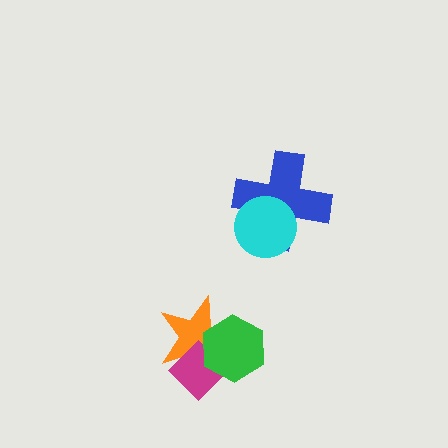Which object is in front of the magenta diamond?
The green hexagon is in front of the magenta diamond.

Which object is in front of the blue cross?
The cyan circle is in front of the blue cross.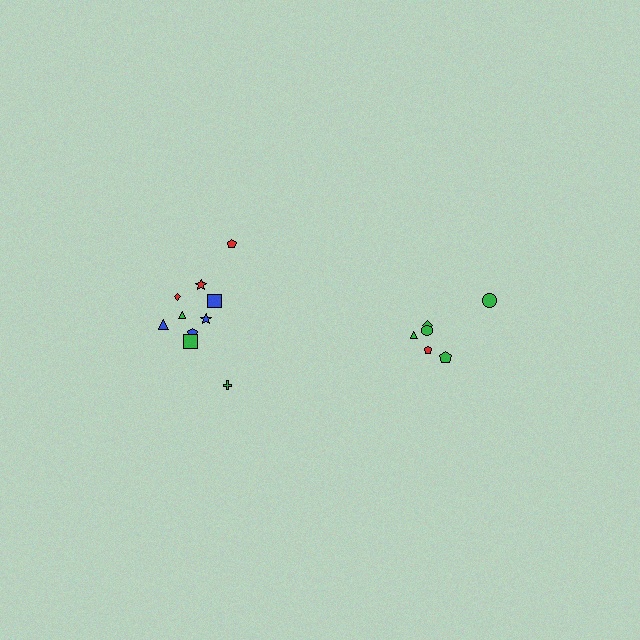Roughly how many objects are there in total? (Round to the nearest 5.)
Roughly 15 objects in total.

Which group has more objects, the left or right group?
The left group.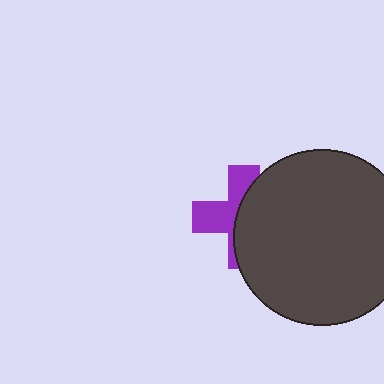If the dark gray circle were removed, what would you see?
You would see the complete purple cross.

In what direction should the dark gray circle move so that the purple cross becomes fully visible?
The dark gray circle should move right. That is the shortest direction to clear the overlap and leave the purple cross fully visible.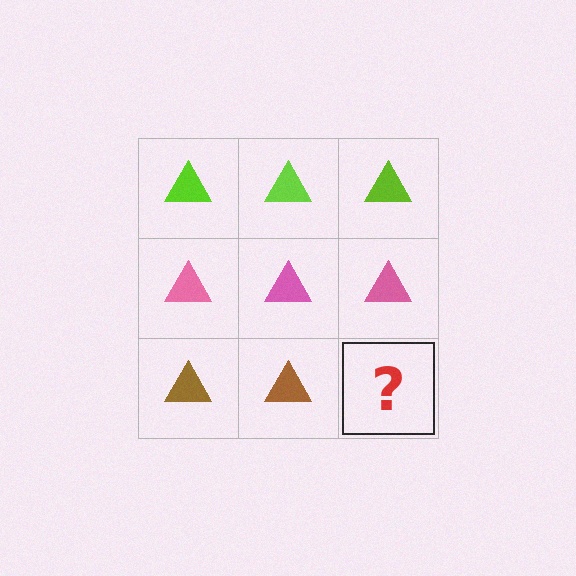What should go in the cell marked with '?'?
The missing cell should contain a brown triangle.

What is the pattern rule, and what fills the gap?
The rule is that each row has a consistent color. The gap should be filled with a brown triangle.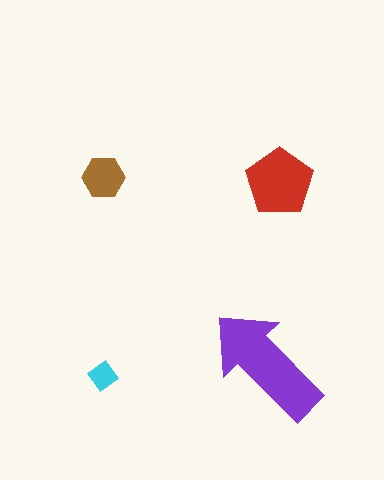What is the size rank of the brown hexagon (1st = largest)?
3rd.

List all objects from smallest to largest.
The cyan diamond, the brown hexagon, the red pentagon, the purple arrow.